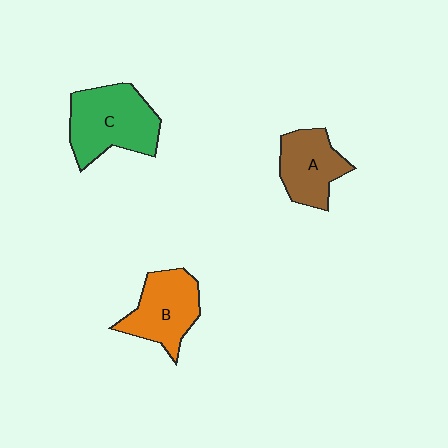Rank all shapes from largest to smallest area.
From largest to smallest: C (green), B (orange), A (brown).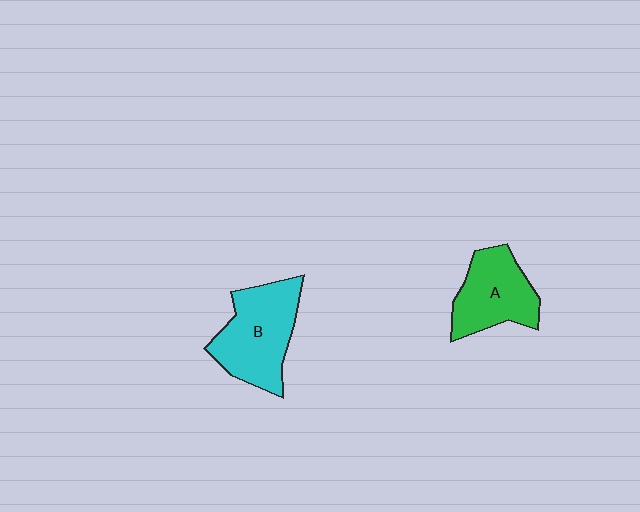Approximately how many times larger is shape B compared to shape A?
Approximately 1.2 times.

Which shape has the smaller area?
Shape A (green).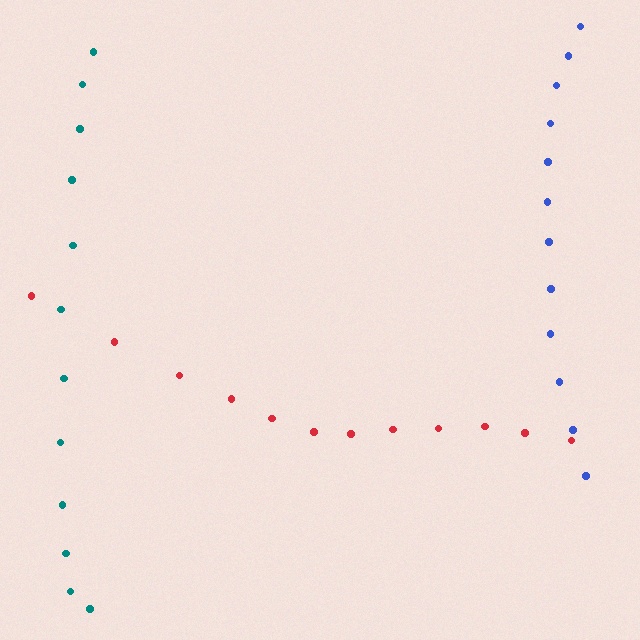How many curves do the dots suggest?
There are 3 distinct paths.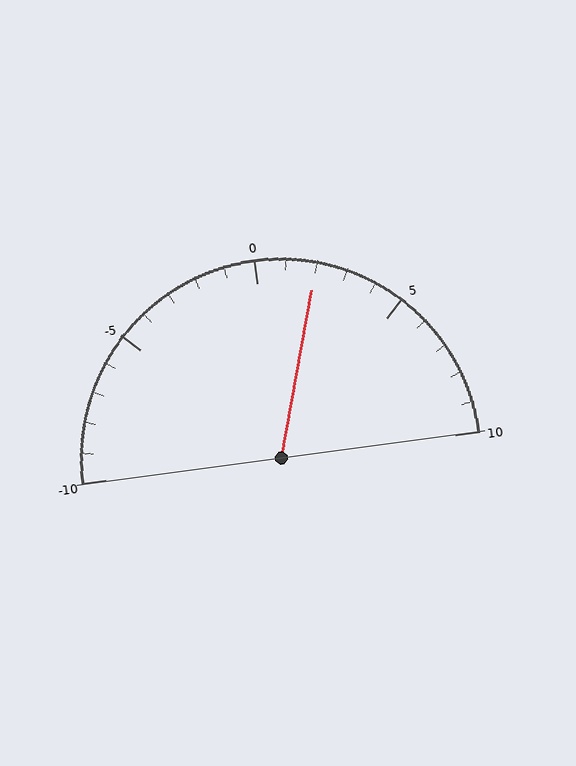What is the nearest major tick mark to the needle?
The nearest major tick mark is 0.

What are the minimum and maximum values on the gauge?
The gauge ranges from -10 to 10.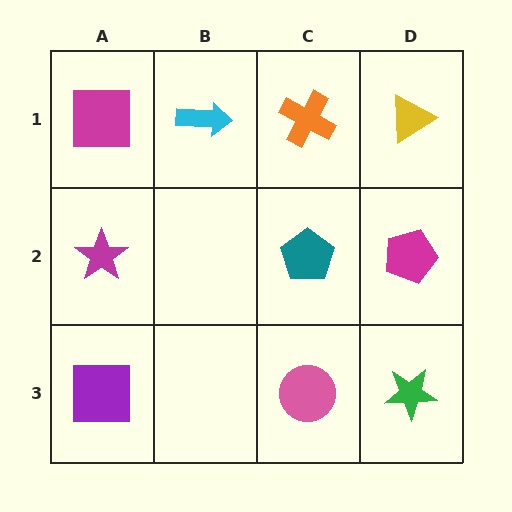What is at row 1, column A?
A magenta square.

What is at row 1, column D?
A yellow triangle.